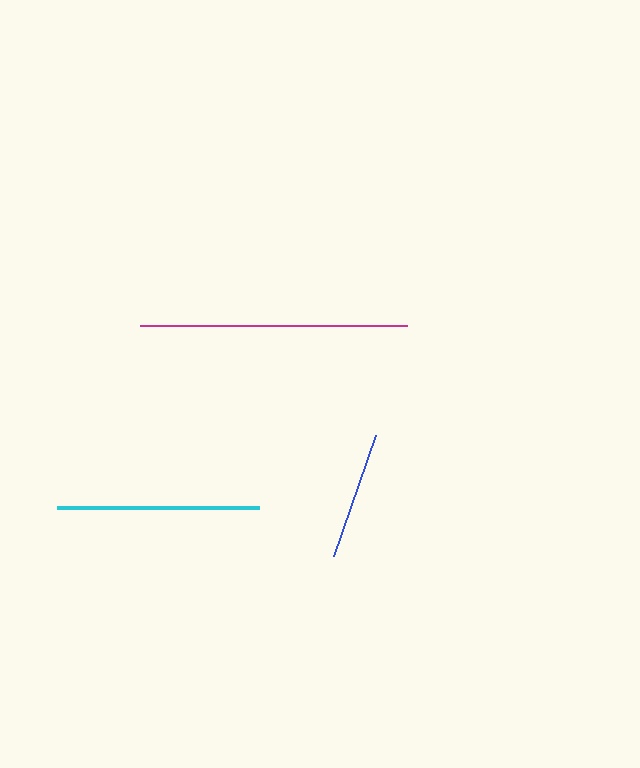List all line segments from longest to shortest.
From longest to shortest: magenta, cyan, blue.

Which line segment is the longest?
The magenta line is the longest at approximately 267 pixels.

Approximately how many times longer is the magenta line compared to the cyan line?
The magenta line is approximately 1.3 times the length of the cyan line.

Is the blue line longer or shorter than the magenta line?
The magenta line is longer than the blue line.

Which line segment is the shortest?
The blue line is the shortest at approximately 129 pixels.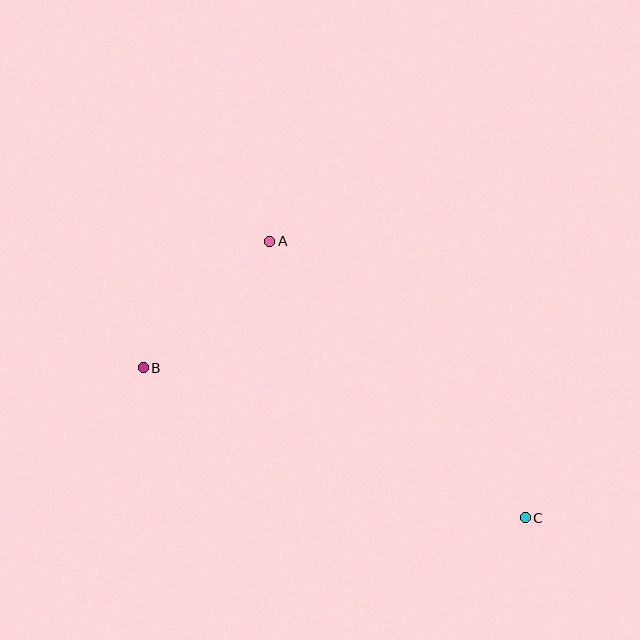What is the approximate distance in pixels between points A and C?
The distance between A and C is approximately 376 pixels.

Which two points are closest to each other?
Points A and B are closest to each other.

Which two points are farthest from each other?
Points B and C are farthest from each other.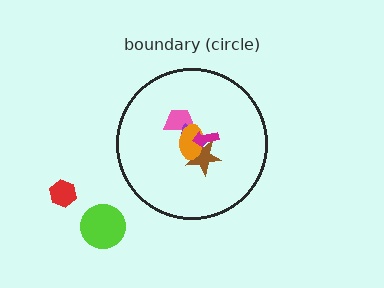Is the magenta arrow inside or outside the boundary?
Inside.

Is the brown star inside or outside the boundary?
Inside.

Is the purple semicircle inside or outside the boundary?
Inside.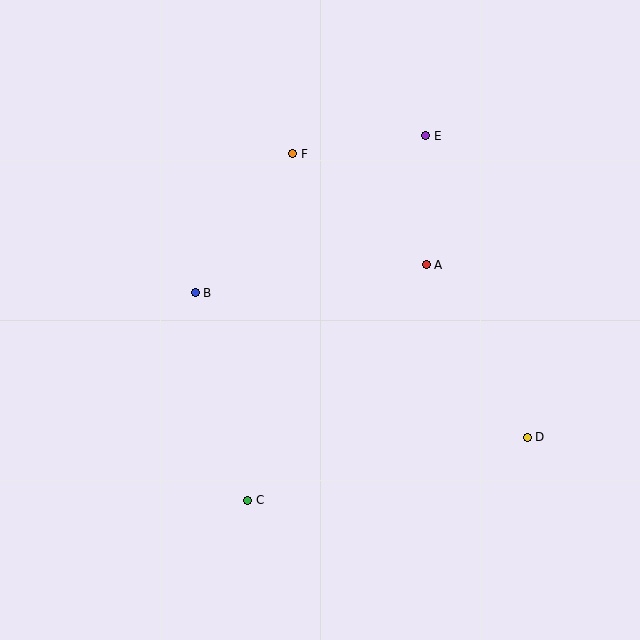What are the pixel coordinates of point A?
Point A is at (426, 265).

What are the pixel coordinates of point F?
Point F is at (293, 154).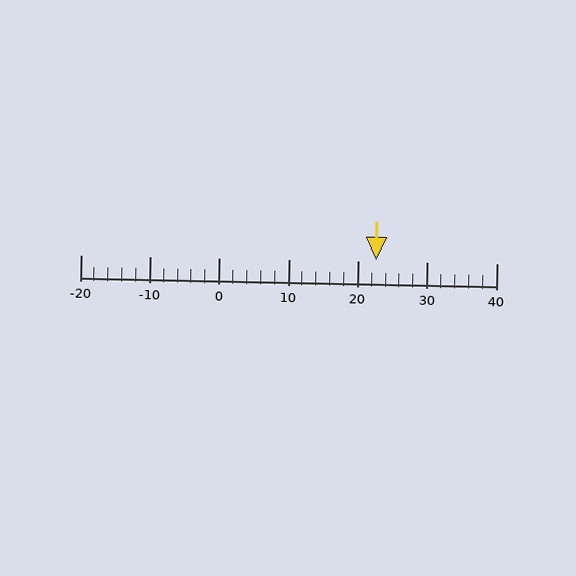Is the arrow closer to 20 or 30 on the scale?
The arrow is closer to 20.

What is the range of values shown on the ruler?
The ruler shows values from -20 to 40.